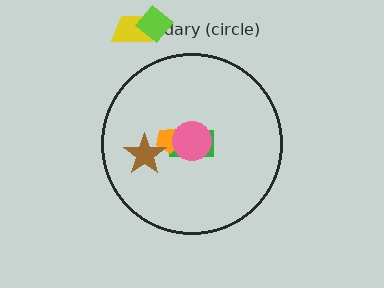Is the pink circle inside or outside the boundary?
Inside.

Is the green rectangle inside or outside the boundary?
Inside.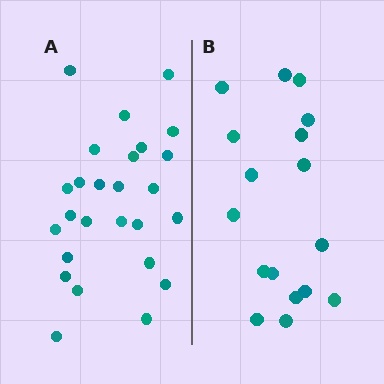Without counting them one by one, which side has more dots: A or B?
Region A (the left region) has more dots.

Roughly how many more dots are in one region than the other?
Region A has roughly 8 or so more dots than region B.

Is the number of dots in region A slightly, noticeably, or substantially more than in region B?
Region A has substantially more. The ratio is roughly 1.5 to 1.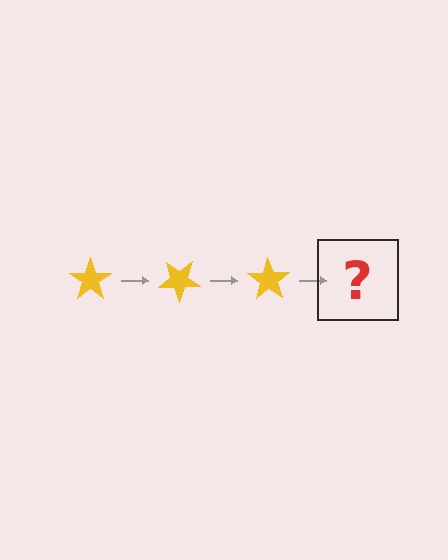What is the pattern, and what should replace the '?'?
The pattern is that the star rotates 35 degrees each step. The '?' should be a yellow star rotated 105 degrees.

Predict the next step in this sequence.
The next step is a yellow star rotated 105 degrees.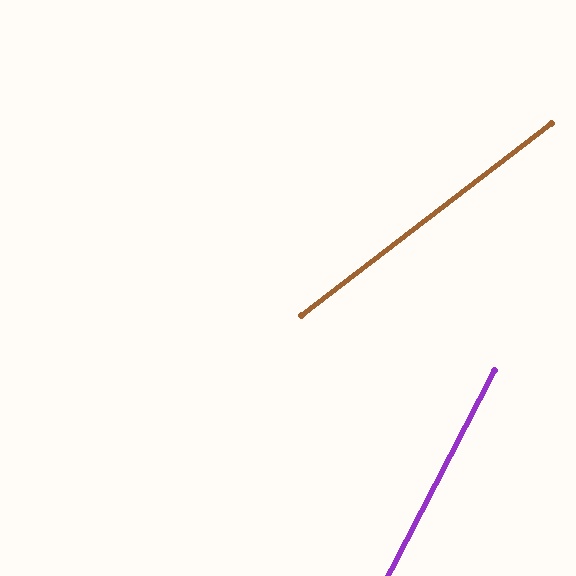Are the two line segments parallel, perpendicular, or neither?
Neither parallel nor perpendicular — they differ by about 25°.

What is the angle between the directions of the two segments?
Approximately 25 degrees.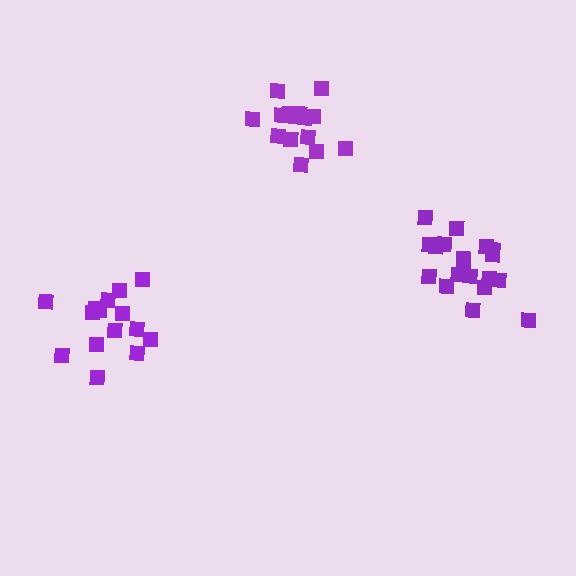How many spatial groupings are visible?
There are 3 spatial groupings.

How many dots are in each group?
Group 1: 15 dots, Group 2: 15 dots, Group 3: 19 dots (49 total).